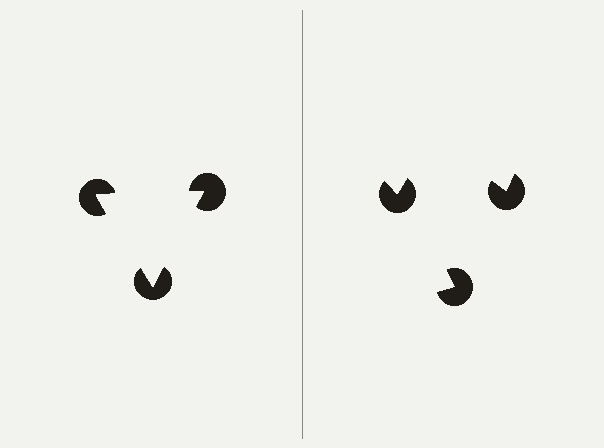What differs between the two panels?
The pac-man discs are positioned identically on both sides; only the wedge orientations differ. On the left they align to a triangle; on the right they are misaligned.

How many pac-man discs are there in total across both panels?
6 — 3 on each side.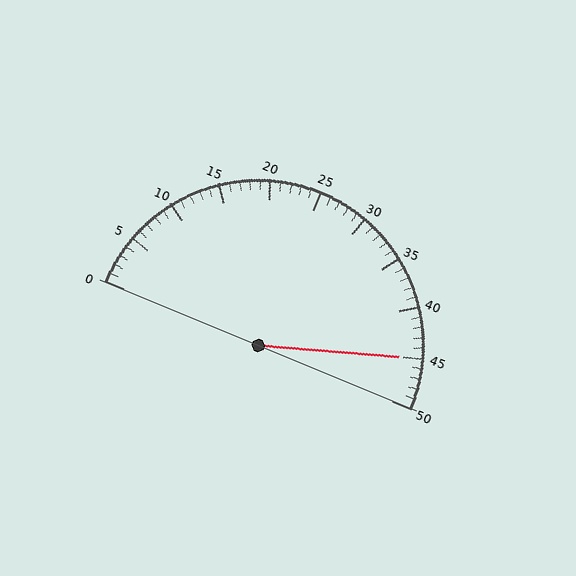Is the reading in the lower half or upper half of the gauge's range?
The reading is in the upper half of the range (0 to 50).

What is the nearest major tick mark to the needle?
The nearest major tick mark is 45.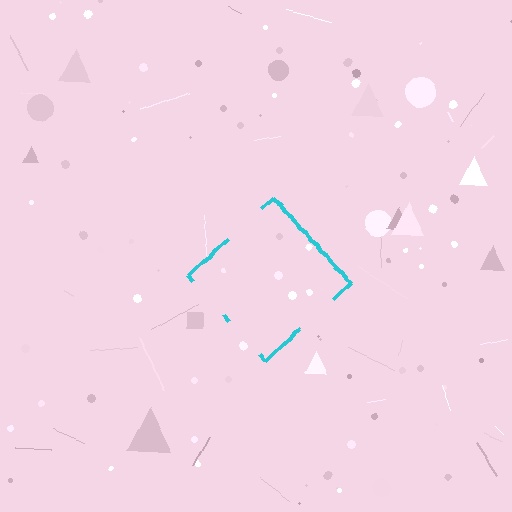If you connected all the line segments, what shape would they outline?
They would outline a diamond.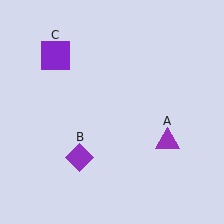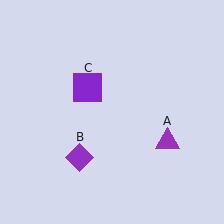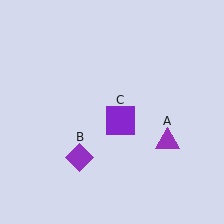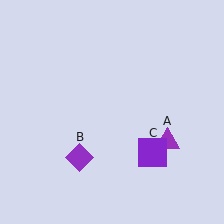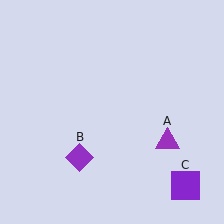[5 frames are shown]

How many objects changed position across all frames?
1 object changed position: purple square (object C).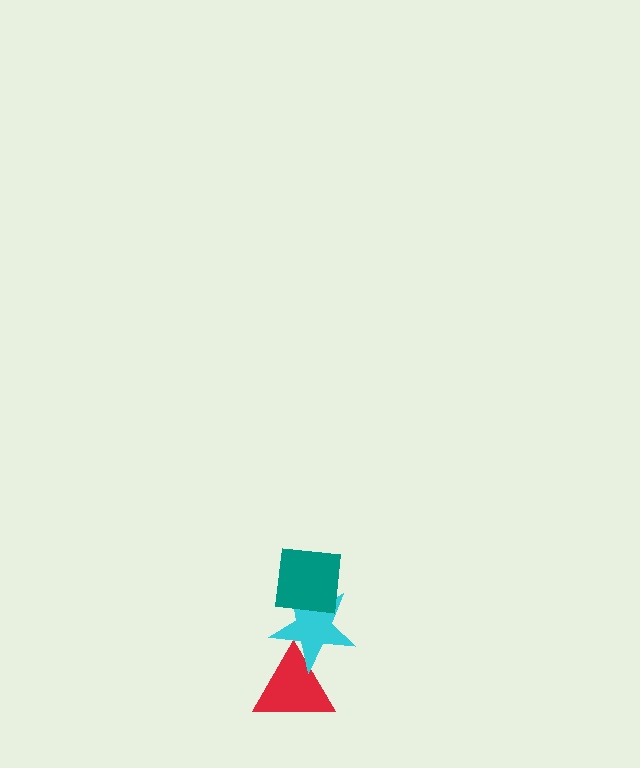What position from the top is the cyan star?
The cyan star is 2nd from the top.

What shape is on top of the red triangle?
The cyan star is on top of the red triangle.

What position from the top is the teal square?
The teal square is 1st from the top.